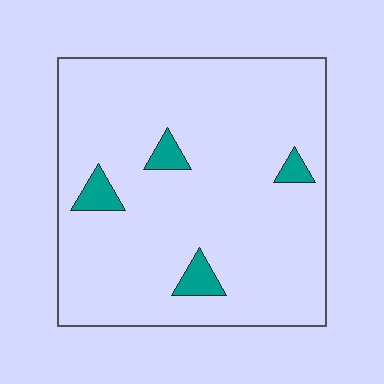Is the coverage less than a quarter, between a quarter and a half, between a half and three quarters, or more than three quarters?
Less than a quarter.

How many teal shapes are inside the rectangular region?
4.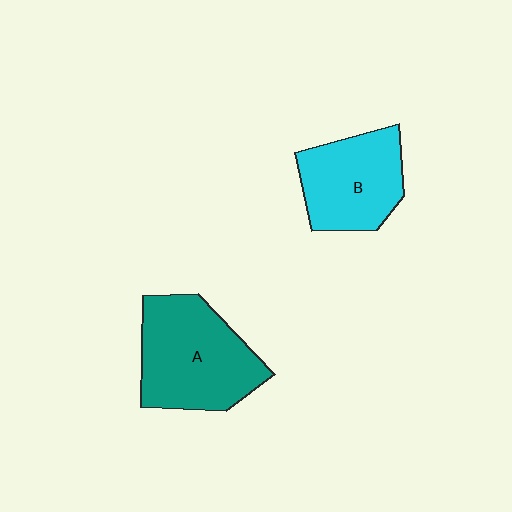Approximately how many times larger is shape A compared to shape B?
Approximately 1.3 times.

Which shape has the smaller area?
Shape B (cyan).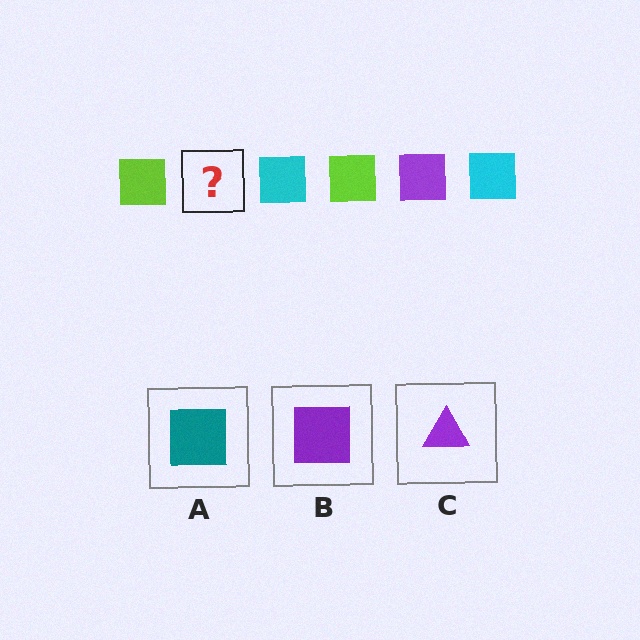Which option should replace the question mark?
Option B.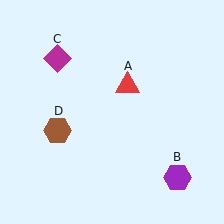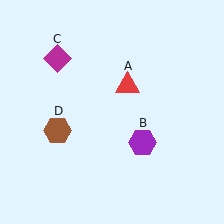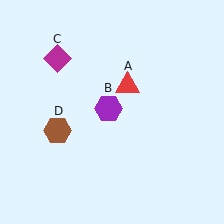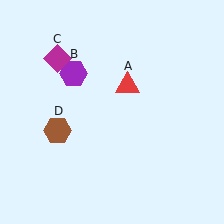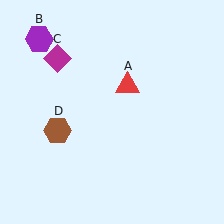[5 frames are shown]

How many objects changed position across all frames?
1 object changed position: purple hexagon (object B).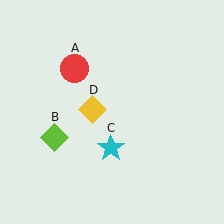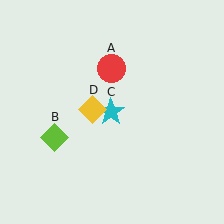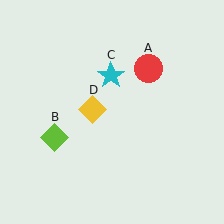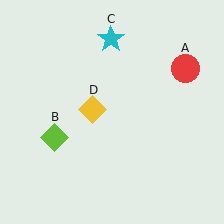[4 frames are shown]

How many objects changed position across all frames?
2 objects changed position: red circle (object A), cyan star (object C).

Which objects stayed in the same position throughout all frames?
Lime diamond (object B) and yellow diamond (object D) remained stationary.